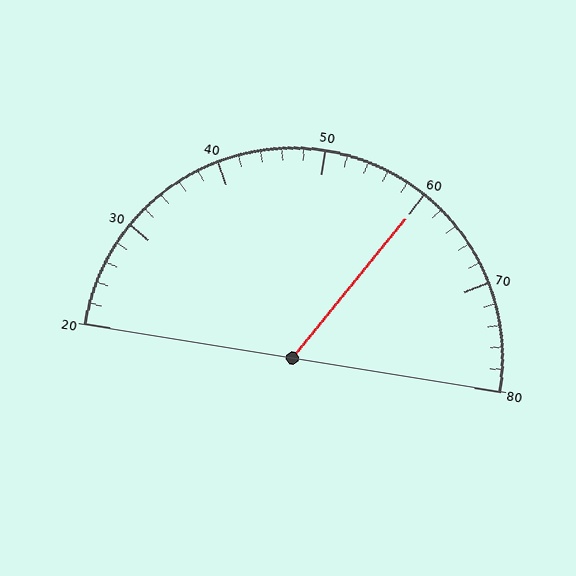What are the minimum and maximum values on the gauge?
The gauge ranges from 20 to 80.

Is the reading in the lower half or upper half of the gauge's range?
The reading is in the upper half of the range (20 to 80).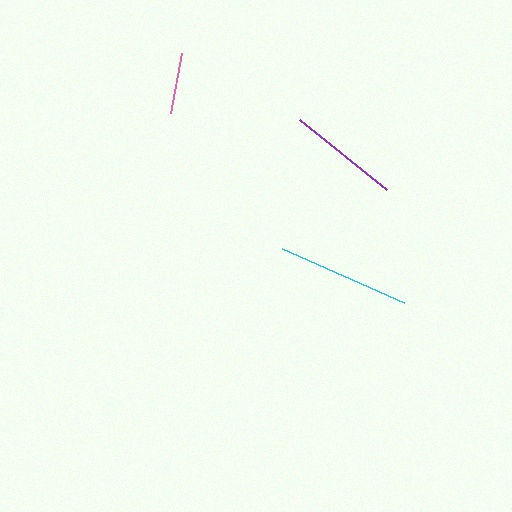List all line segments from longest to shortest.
From longest to shortest: cyan, purple, pink.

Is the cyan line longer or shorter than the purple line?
The cyan line is longer than the purple line.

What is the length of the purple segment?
The purple segment is approximately 111 pixels long.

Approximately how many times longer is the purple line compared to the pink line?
The purple line is approximately 1.8 times the length of the pink line.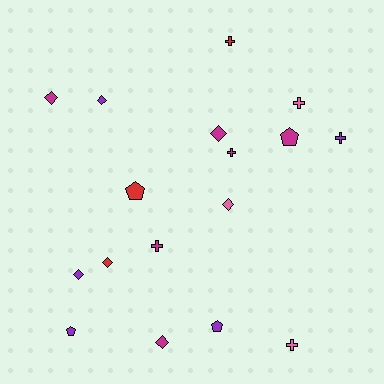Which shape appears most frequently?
Diamond, with 7 objects.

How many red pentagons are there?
There is 1 red pentagon.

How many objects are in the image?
There are 17 objects.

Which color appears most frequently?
Magenta, with 6 objects.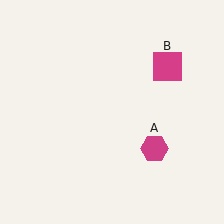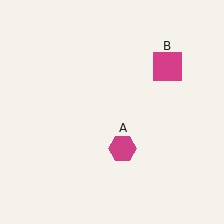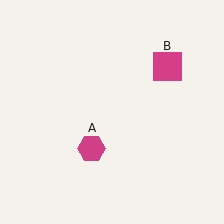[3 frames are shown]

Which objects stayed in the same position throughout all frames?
Magenta square (object B) remained stationary.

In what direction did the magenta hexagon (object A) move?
The magenta hexagon (object A) moved left.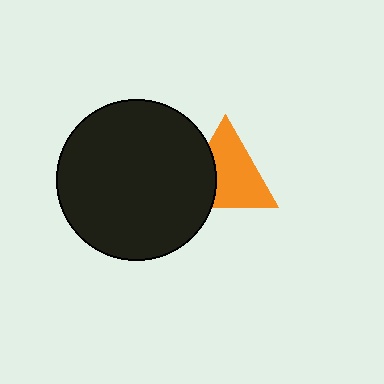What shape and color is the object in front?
The object in front is a black circle.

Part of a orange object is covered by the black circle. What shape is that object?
It is a triangle.